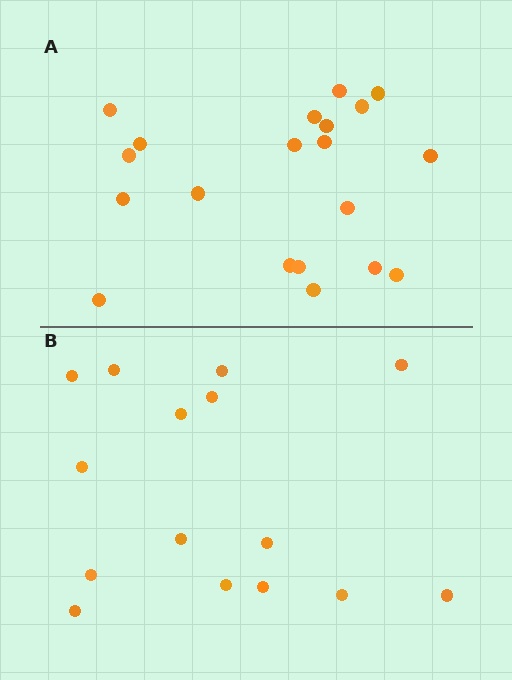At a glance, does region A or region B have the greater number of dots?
Region A (the top region) has more dots.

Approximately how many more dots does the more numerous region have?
Region A has about 5 more dots than region B.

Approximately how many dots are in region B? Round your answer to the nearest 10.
About 20 dots. (The exact count is 15, which rounds to 20.)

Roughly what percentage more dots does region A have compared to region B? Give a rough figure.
About 35% more.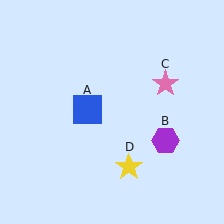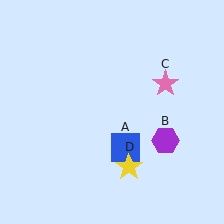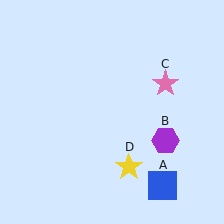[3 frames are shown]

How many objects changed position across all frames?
1 object changed position: blue square (object A).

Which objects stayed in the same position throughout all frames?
Purple hexagon (object B) and pink star (object C) and yellow star (object D) remained stationary.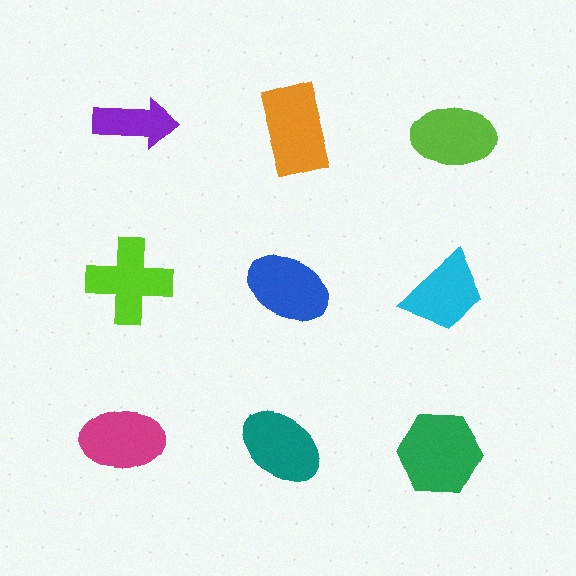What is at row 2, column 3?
A cyan trapezoid.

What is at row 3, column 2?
A teal ellipse.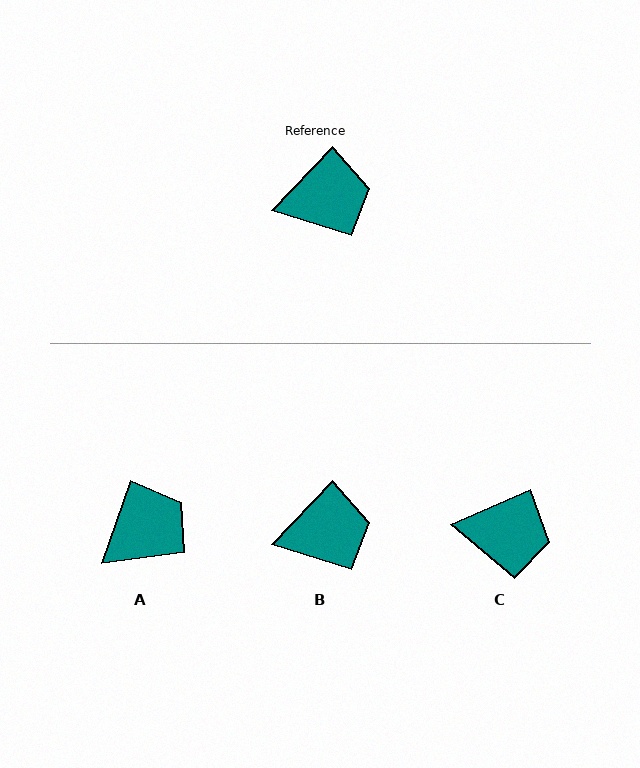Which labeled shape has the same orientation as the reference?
B.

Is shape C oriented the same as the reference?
No, it is off by about 22 degrees.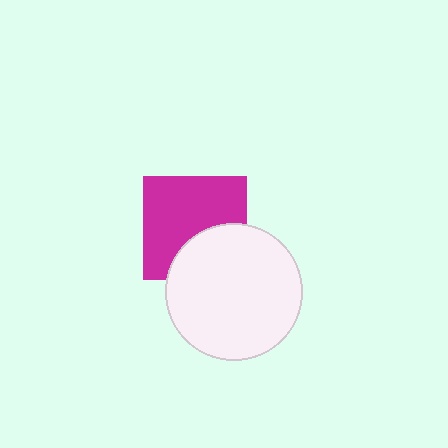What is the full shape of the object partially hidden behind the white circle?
The partially hidden object is a magenta square.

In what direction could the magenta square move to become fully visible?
The magenta square could move up. That would shift it out from behind the white circle entirely.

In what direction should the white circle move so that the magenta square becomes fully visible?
The white circle should move down. That is the shortest direction to clear the overlap and leave the magenta square fully visible.